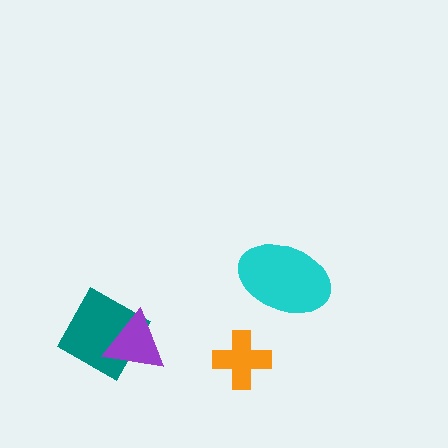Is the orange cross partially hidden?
No, no other shape covers it.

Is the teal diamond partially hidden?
Yes, it is partially covered by another shape.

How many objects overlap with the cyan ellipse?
0 objects overlap with the cyan ellipse.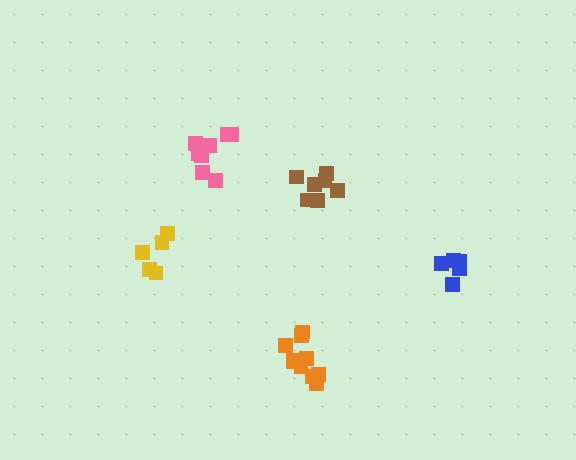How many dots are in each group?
Group 1: 10 dots, Group 2: 7 dots, Group 3: 5 dots, Group 4: 6 dots, Group 5: 9 dots (37 total).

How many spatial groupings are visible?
There are 5 spatial groupings.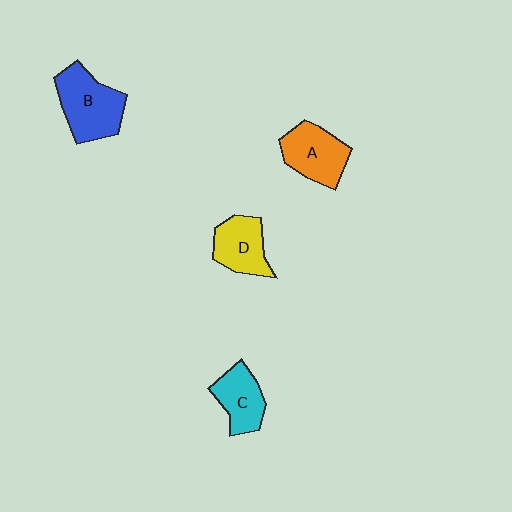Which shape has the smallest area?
Shape C (cyan).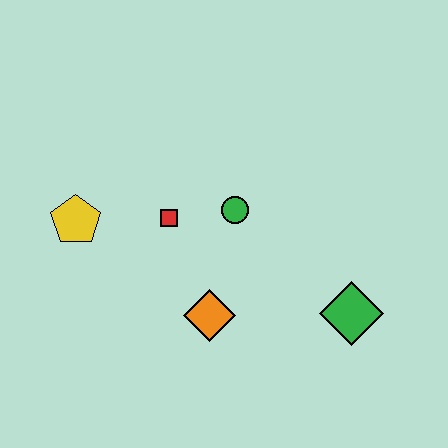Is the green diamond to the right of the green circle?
Yes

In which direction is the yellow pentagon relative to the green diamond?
The yellow pentagon is to the left of the green diamond.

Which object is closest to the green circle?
The red square is closest to the green circle.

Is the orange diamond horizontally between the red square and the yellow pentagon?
No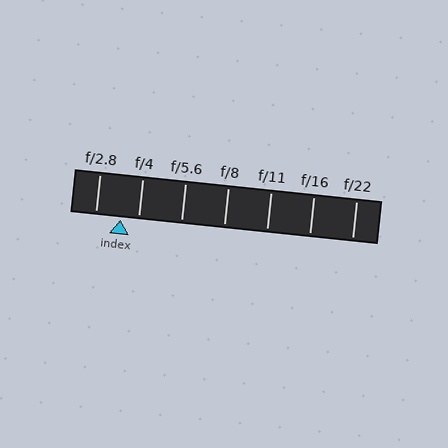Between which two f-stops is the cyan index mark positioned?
The index mark is between f/2.8 and f/4.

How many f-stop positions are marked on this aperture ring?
There are 7 f-stop positions marked.